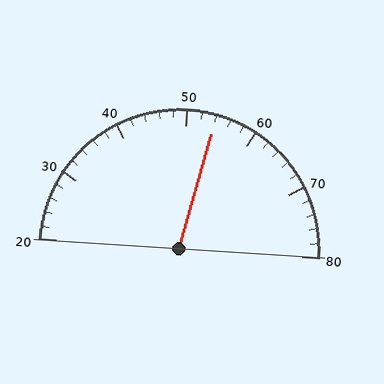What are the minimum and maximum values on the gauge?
The gauge ranges from 20 to 80.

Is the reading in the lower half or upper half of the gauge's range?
The reading is in the upper half of the range (20 to 80).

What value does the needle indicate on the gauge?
The needle indicates approximately 54.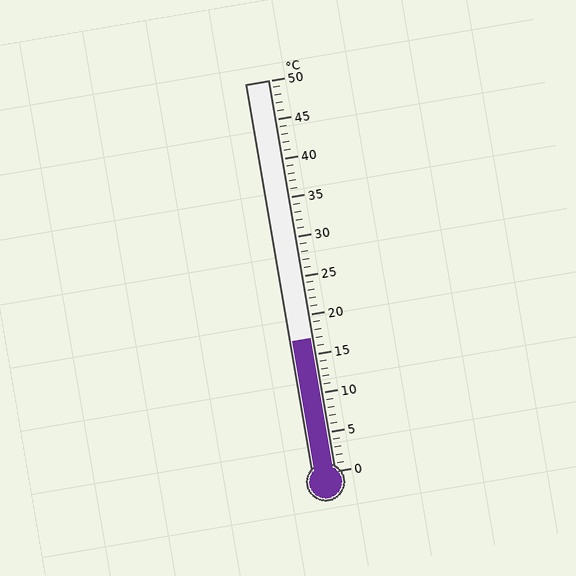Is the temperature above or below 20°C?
The temperature is below 20°C.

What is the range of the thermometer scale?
The thermometer scale ranges from 0°C to 50°C.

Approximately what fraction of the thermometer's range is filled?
The thermometer is filled to approximately 35% of its range.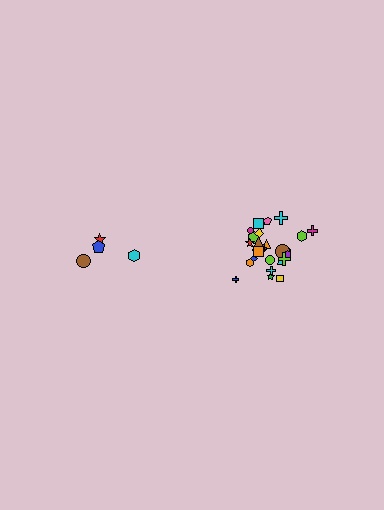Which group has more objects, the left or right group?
The right group.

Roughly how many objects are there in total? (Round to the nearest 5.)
Roughly 30 objects in total.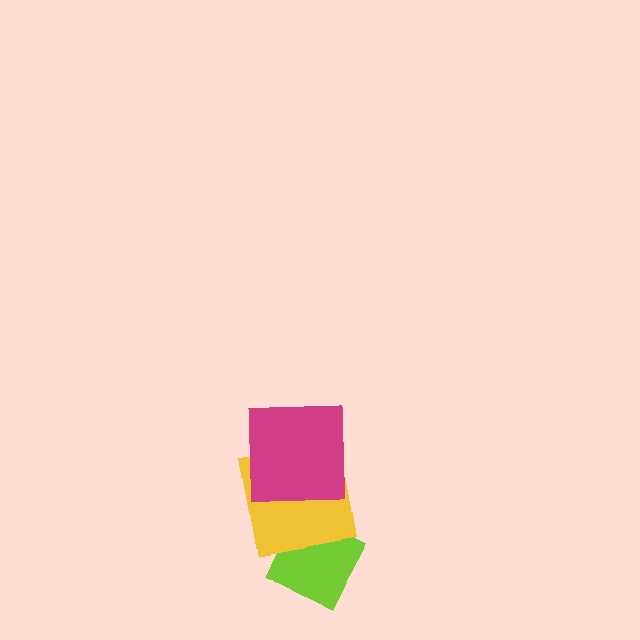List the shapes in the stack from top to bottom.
From top to bottom: the magenta square, the yellow square, the lime diamond.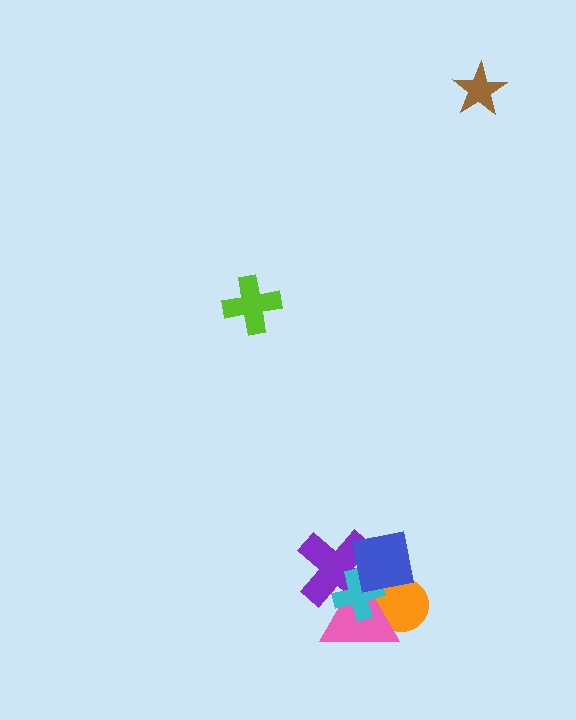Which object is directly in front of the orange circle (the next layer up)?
The pink triangle is directly in front of the orange circle.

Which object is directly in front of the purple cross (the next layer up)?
The pink triangle is directly in front of the purple cross.